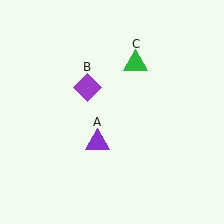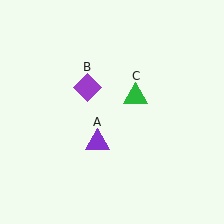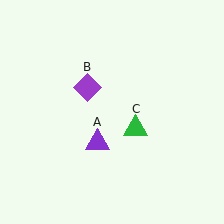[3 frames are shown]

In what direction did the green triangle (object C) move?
The green triangle (object C) moved down.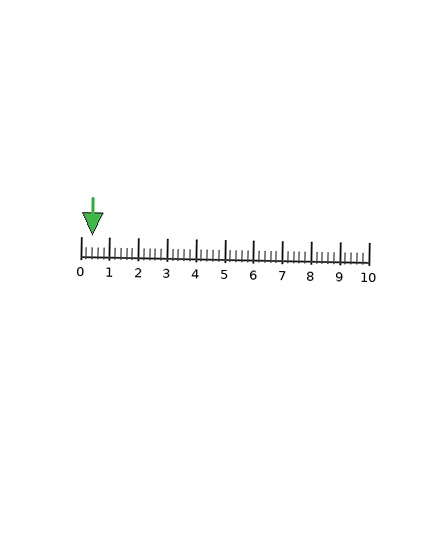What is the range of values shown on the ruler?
The ruler shows values from 0 to 10.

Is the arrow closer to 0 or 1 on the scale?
The arrow is closer to 0.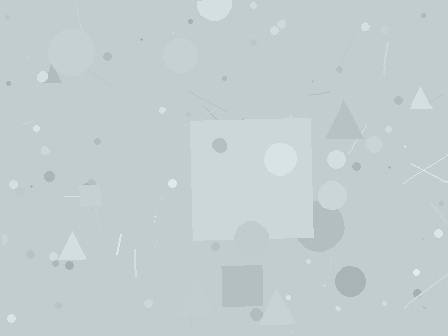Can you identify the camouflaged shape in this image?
The camouflaged shape is a square.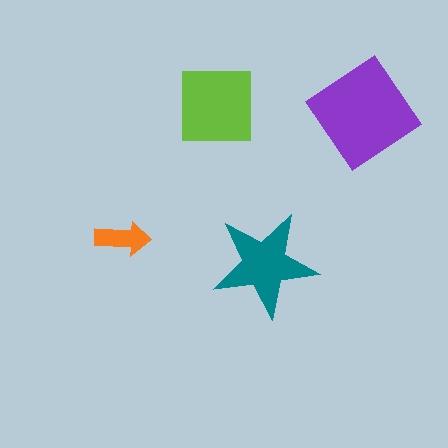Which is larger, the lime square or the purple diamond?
The purple diamond.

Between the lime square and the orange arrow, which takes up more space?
The lime square.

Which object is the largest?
The purple diamond.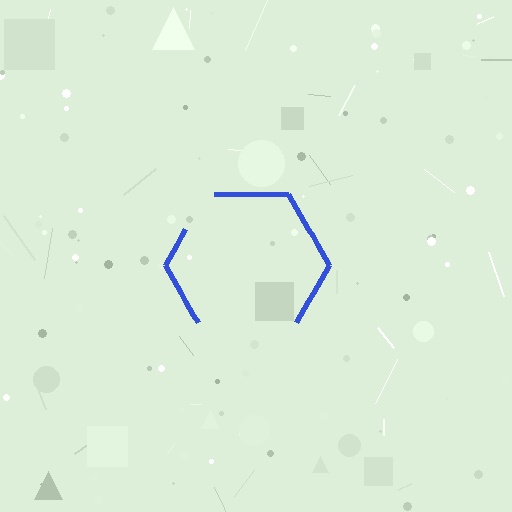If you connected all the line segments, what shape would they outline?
They would outline a hexagon.